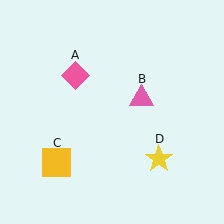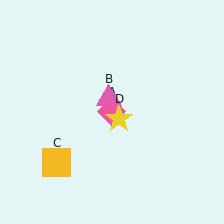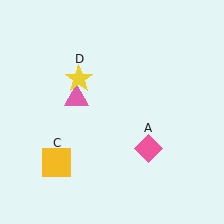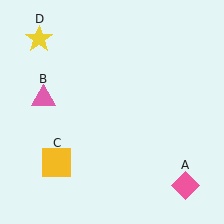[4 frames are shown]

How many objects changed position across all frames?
3 objects changed position: pink diamond (object A), pink triangle (object B), yellow star (object D).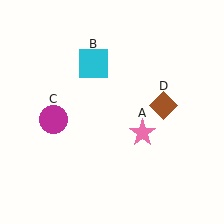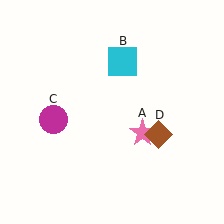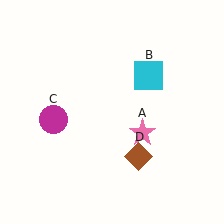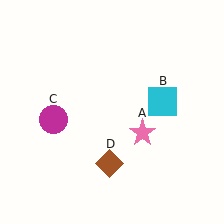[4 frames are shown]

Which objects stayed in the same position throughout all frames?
Pink star (object A) and magenta circle (object C) remained stationary.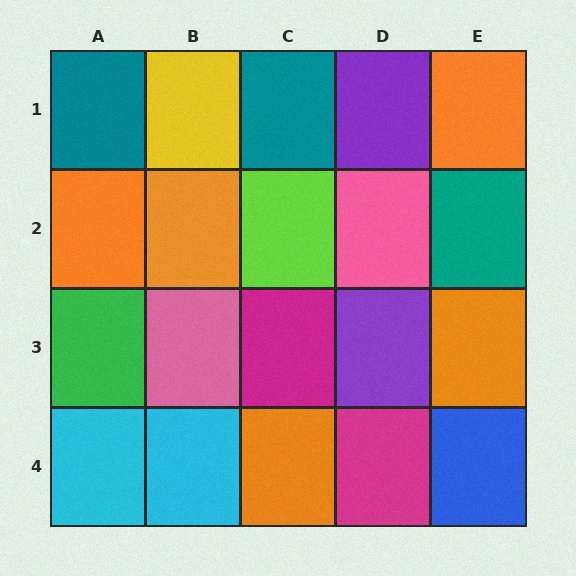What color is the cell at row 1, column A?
Teal.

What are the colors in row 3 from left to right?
Green, pink, magenta, purple, orange.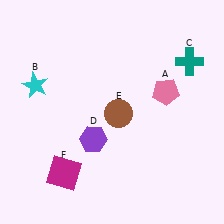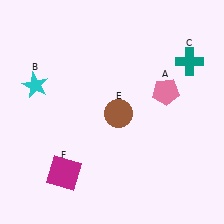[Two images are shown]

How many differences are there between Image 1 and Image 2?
There is 1 difference between the two images.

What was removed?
The purple hexagon (D) was removed in Image 2.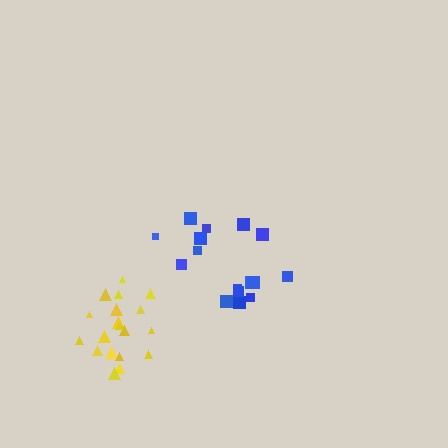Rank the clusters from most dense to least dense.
yellow, blue.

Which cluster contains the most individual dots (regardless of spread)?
Yellow (20).